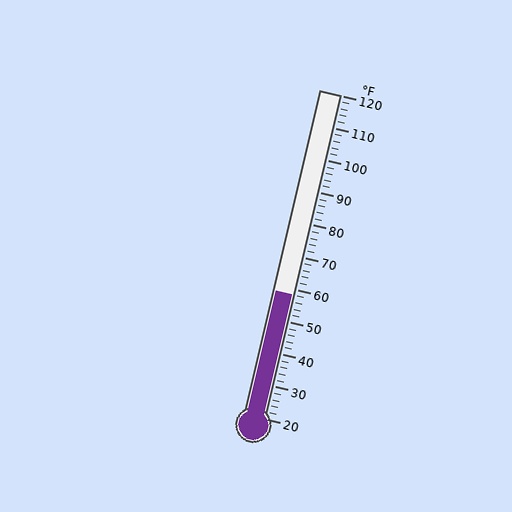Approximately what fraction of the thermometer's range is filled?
The thermometer is filled to approximately 40% of its range.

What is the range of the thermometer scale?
The thermometer scale ranges from 20°F to 120°F.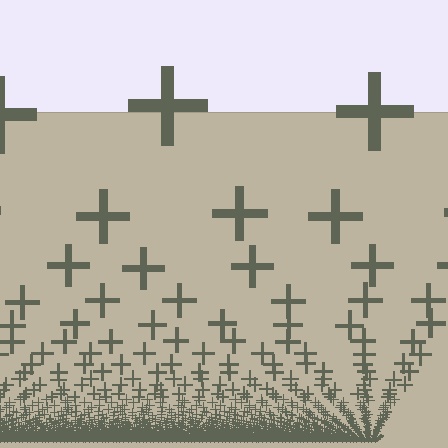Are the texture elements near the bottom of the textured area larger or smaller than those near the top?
Smaller. The gradient is inverted — elements near the bottom are smaller and denser.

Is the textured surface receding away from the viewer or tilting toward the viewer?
The surface appears to tilt toward the viewer. Texture elements get larger and sparser toward the top.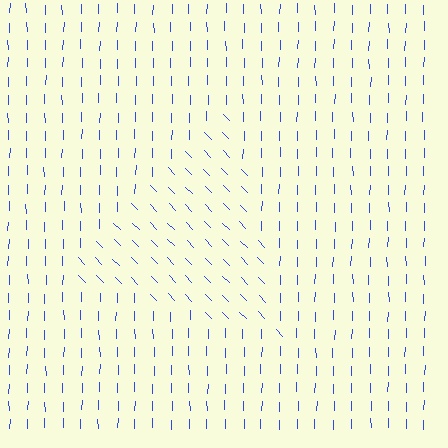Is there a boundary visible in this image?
Yes, there is a texture boundary formed by a change in line orientation.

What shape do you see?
I see a triangle.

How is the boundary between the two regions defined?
The boundary is defined purely by a change in line orientation (approximately 45 degrees difference). All lines are the same color and thickness.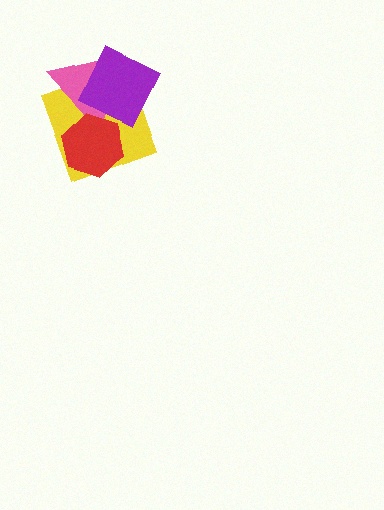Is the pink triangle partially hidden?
Yes, it is partially covered by another shape.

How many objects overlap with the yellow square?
3 objects overlap with the yellow square.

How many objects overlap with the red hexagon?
2 objects overlap with the red hexagon.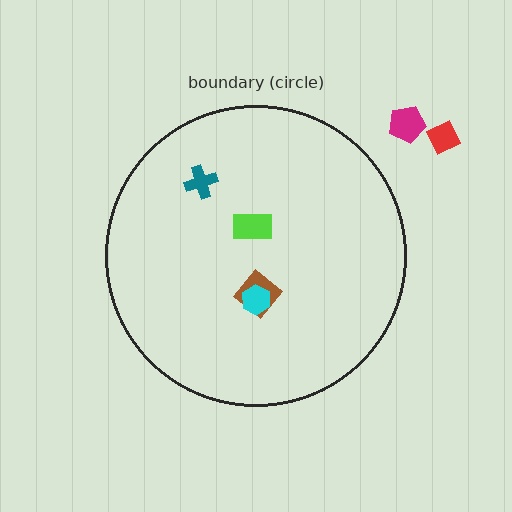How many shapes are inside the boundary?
4 inside, 2 outside.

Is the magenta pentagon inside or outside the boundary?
Outside.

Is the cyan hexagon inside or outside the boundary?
Inside.